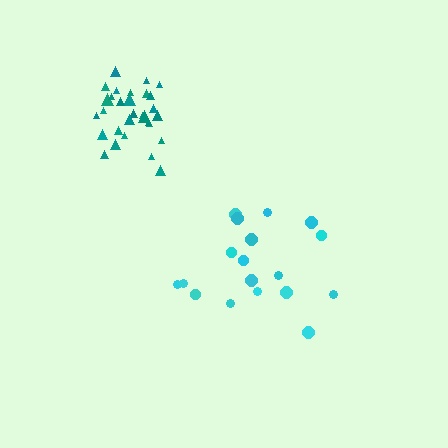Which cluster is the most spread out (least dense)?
Cyan.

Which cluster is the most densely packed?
Teal.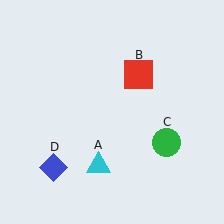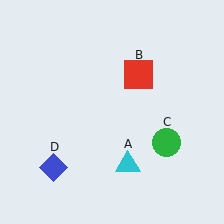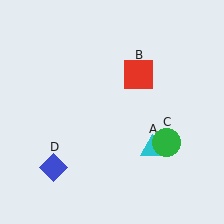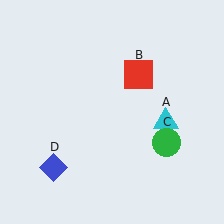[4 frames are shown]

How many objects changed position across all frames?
1 object changed position: cyan triangle (object A).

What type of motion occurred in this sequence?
The cyan triangle (object A) rotated counterclockwise around the center of the scene.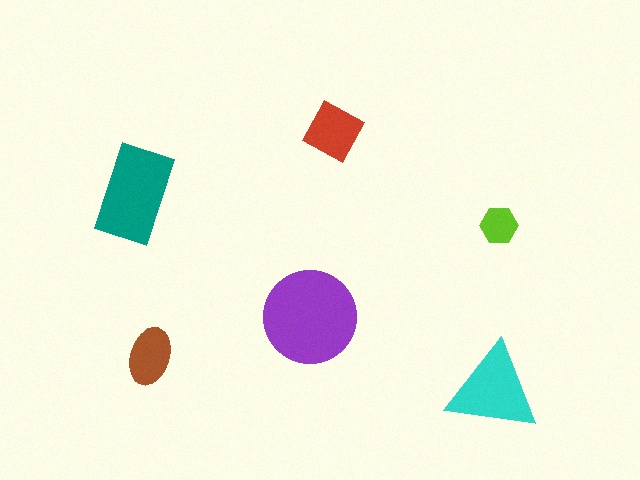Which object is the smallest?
The lime hexagon.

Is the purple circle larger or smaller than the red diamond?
Larger.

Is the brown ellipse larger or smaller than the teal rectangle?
Smaller.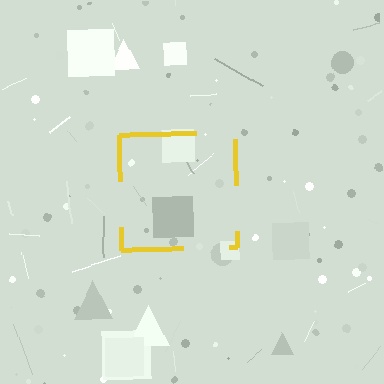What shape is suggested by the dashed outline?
The dashed outline suggests a square.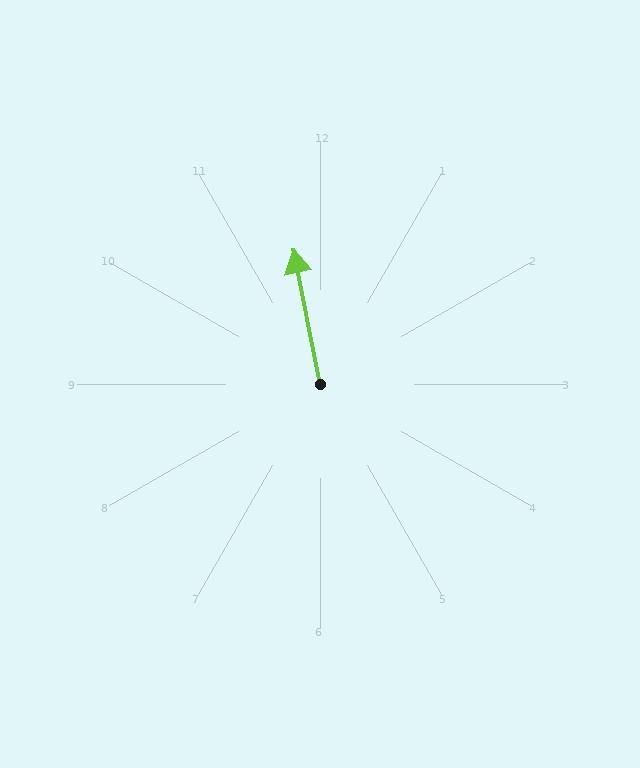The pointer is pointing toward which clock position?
Roughly 12 o'clock.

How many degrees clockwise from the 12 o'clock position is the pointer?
Approximately 349 degrees.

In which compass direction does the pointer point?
North.